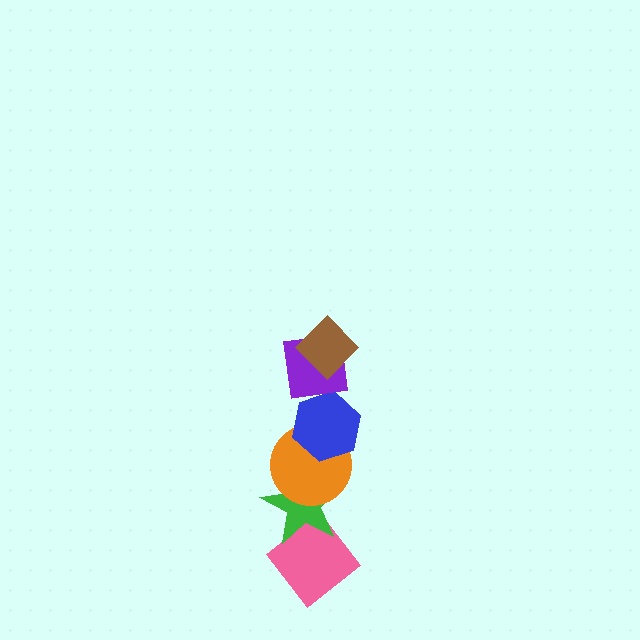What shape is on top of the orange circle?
The blue hexagon is on top of the orange circle.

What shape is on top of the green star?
The orange circle is on top of the green star.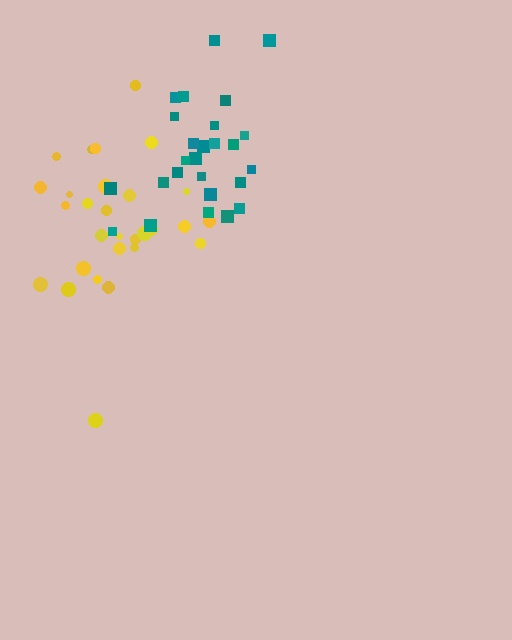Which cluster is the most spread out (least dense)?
Yellow.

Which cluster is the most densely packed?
Teal.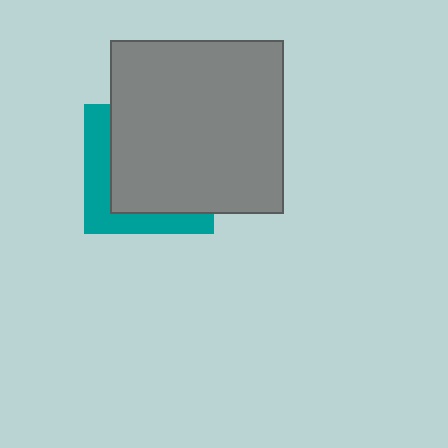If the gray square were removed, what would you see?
You would see the complete teal square.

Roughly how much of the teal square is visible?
A small part of it is visible (roughly 32%).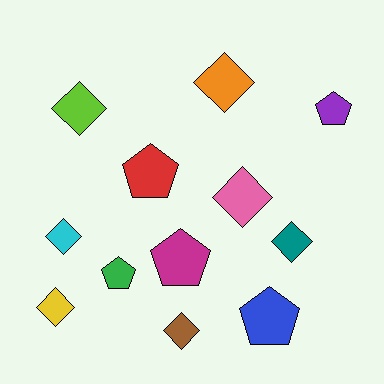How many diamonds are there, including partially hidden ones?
There are 7 diamonds.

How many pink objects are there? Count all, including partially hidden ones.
There is 1 pink object.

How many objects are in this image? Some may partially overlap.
There are 12 objects.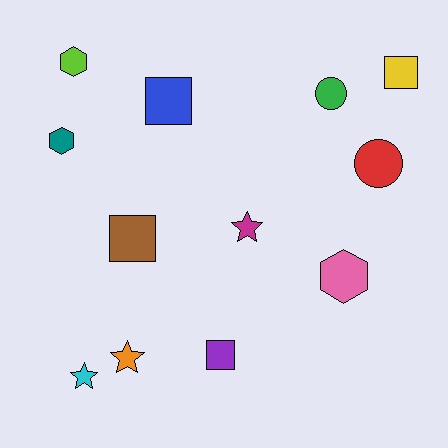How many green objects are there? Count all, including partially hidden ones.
There is 1 green object.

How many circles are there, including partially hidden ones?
There are 2 circles.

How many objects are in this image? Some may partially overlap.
There are 12 objects.